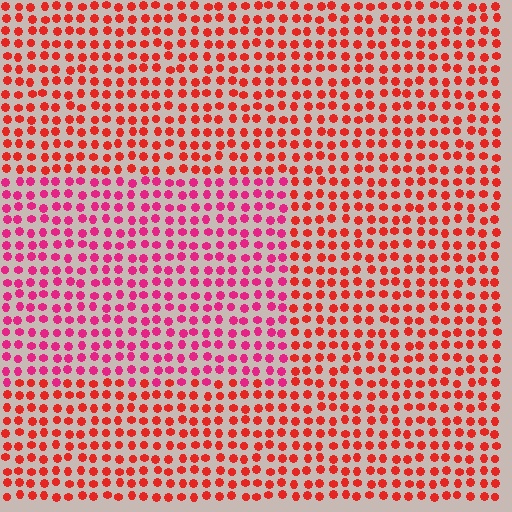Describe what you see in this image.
The image is filled with small red elements in a uniform arrangement. A rectangle-shaped region is visible where the elements are tinted to a slightly different hue, forming a subtle color boundary.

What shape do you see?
I see a rectangle.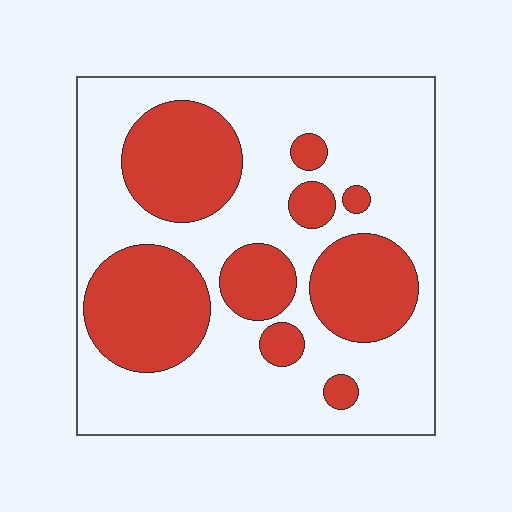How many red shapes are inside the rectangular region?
9.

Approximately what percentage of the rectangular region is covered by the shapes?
Approximately 35%.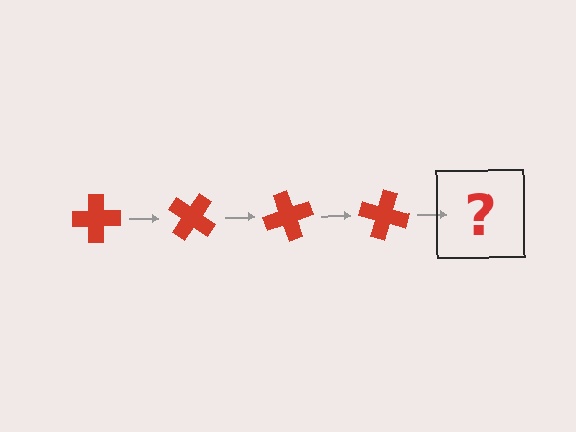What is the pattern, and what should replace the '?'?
The pattern is that the cross rotates 35 degrees each step. The '?' should be a red cross rotated 140 degrees.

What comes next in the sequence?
The next element should be a red cross rotated 140 degrees.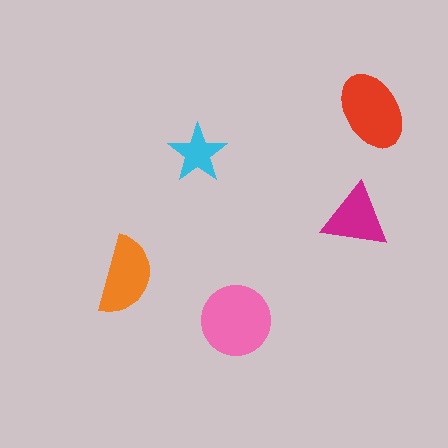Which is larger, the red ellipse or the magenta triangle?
The red ellipse.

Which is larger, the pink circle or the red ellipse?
The pink circle.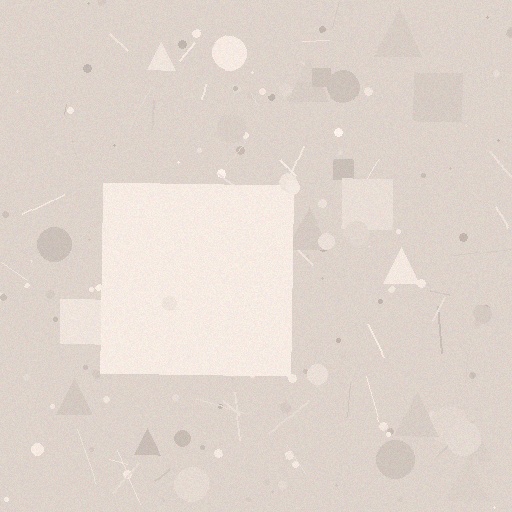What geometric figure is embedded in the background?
A square is embedded in the background.